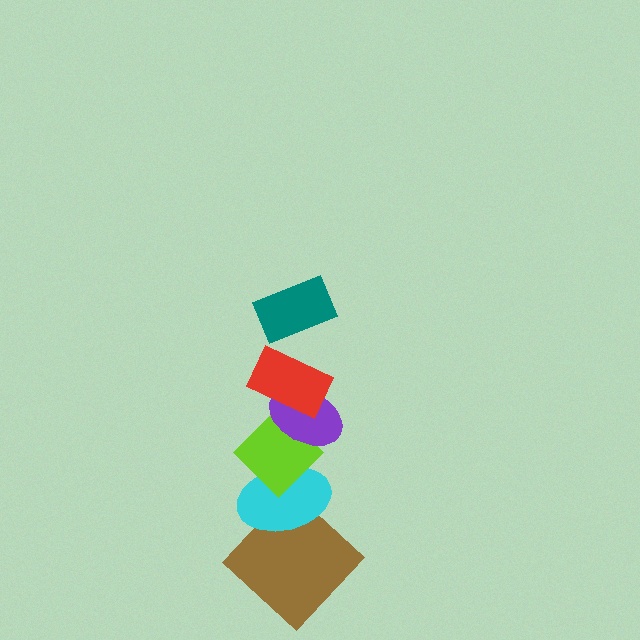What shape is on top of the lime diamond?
The purple ellipse is on top of the lime diamond.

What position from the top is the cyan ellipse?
The cyan ellipse is 5th from the top.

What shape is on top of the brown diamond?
The cyan ellipse is on top of the brown diamond.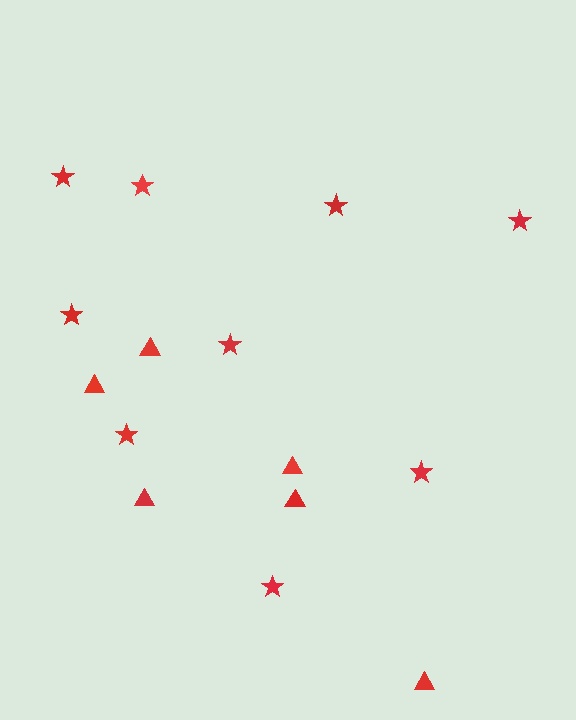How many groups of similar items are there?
There are 2 groups: one group of triangles (6) and one group of stars (9).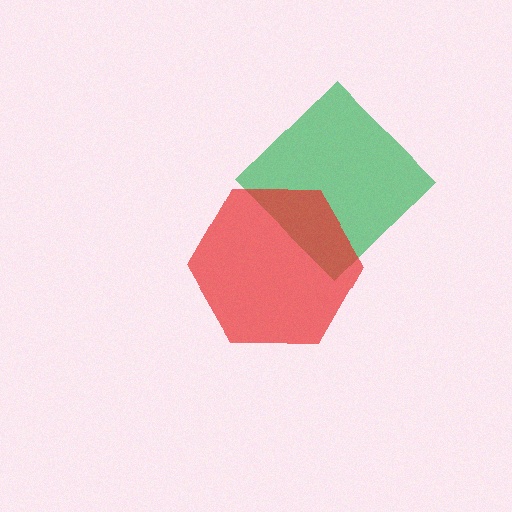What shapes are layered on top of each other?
The layered shapes are: a green diamond, a red hexagon.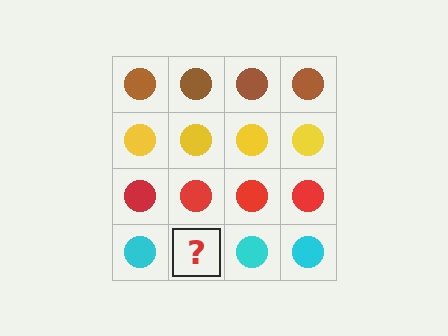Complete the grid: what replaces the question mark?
The question mark should be replaced with a cyan circle.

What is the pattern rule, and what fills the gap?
The rule is that each row has a consistent color. The gap should be filled with a cyan circle.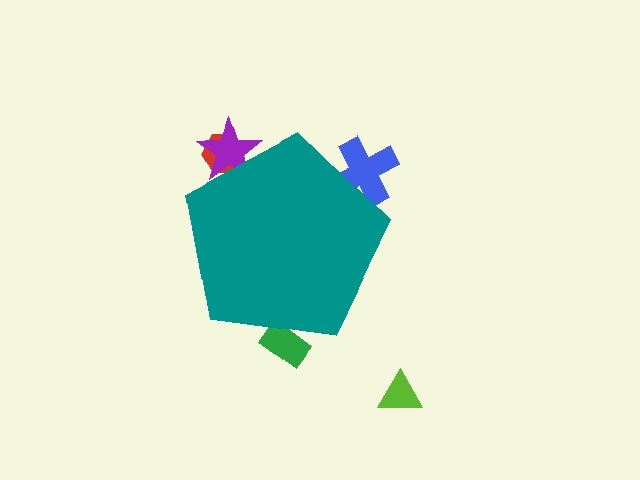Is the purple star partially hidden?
Yes, the purple star is partially hidden behind the teal pentagon.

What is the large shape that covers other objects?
A teal pentagon.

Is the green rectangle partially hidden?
Yes, the green rectangle is partially hidden behind the teal pentagon.